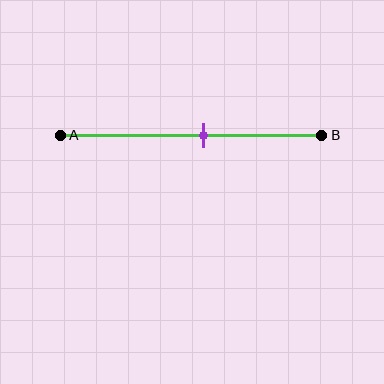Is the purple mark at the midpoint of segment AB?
No, the mark is at about 55% from A, not at the 50% midpoint.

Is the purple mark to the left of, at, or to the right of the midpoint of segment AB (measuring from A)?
The purple mark is to the right of the midpoint of segment AB.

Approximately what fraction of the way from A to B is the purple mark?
The purple mark is approximately 55% of the way from A to B.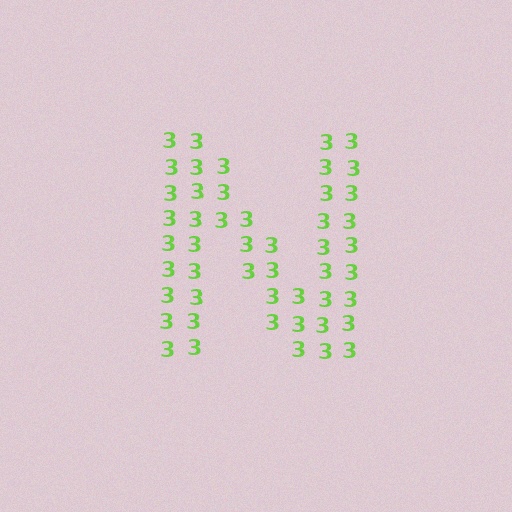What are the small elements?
The small elements are digit 3's.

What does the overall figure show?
The overall figure shows the letter N.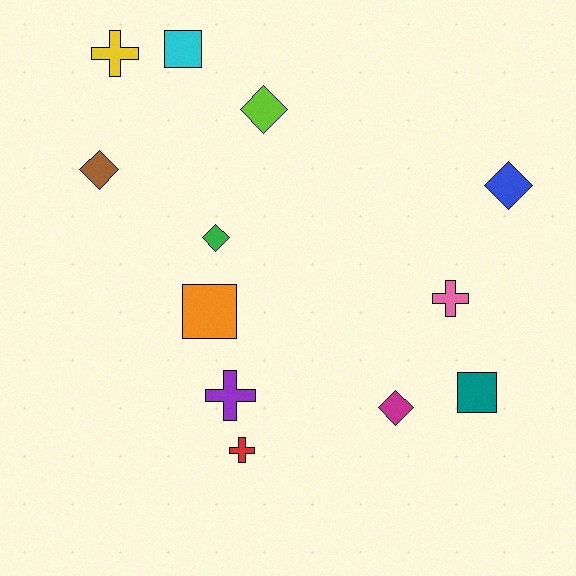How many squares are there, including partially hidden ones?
There are 3 squares.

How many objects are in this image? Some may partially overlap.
There are 12 objects.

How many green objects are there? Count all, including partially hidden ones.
There is 1 green object.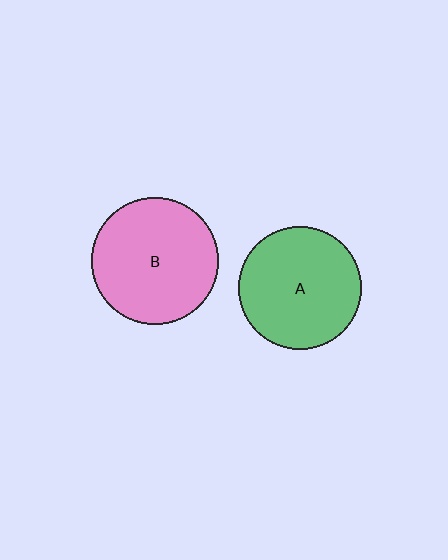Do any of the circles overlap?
No, none of the circles overlap.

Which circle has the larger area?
Circle B (pink).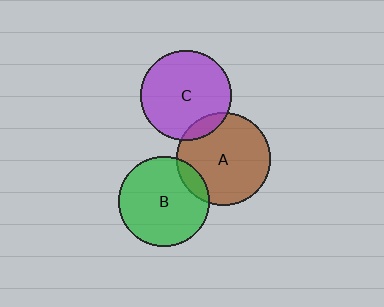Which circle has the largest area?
Circle A (brown).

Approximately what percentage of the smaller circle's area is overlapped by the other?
Approximately 10%.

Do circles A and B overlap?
Yes.